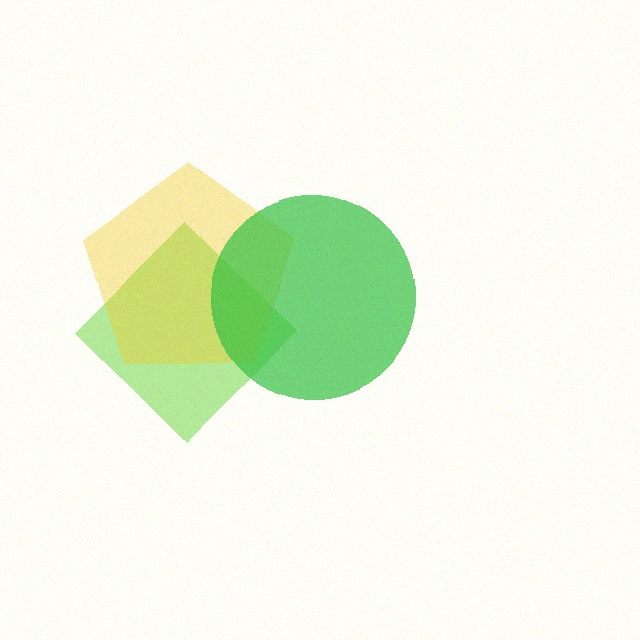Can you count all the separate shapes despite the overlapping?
Yes, there are 3 separate shapes.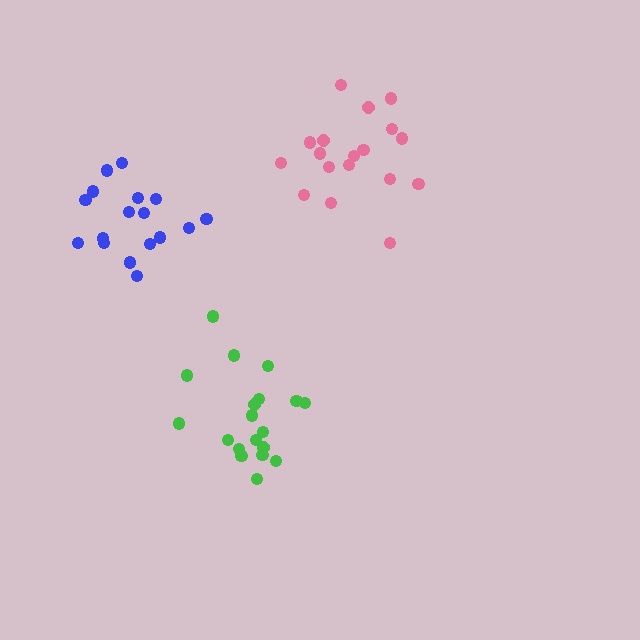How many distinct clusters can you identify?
There are 3 distinct clusters.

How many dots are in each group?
Group 1: 18 dots, Group 2: 19 dots, Group 3: 17 dots (54 total).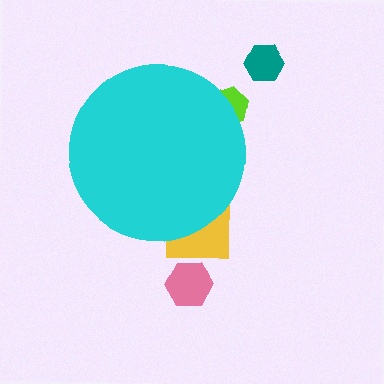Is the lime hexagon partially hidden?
Yes, the lime hexagon is partially hidden behind the cyan circle.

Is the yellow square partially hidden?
Yes, the yellow square is partially hidden behind the cyan circle.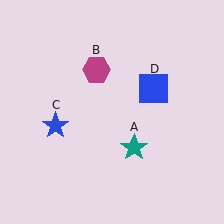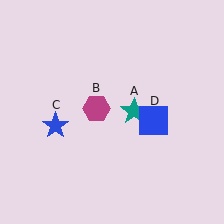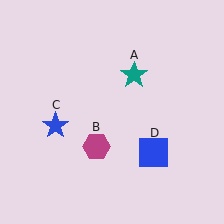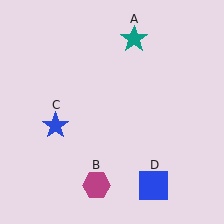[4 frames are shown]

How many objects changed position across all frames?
3 objects changed position: teal star (object A), magenta hexagon (object B), blue square (object D).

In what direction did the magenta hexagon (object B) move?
The magenta hexagon (object B) moved down.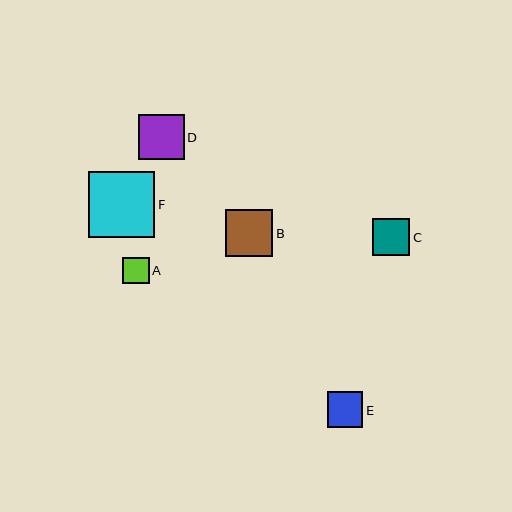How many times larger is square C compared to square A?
Square C is approximately 1.4 times the size of square A.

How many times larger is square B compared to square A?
Square B is approximately 1.8 times the size of square A.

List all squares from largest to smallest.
From largest to smallest: F, B, D, C, E, A.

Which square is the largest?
Square F is the largest with a size of approximately 67 pixels.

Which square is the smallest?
Square A is the smallest with a size of approximately 26 pixels.